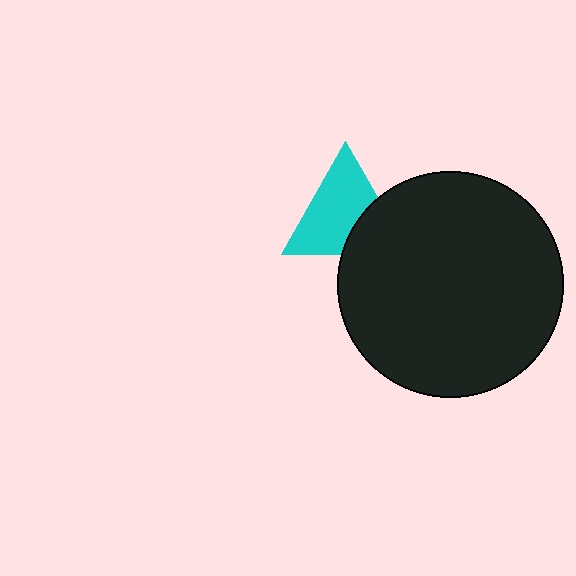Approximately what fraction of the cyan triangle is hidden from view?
Roughly 31% of the cyan triangle is hidden behind the black circle.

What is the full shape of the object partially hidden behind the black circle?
The partially hidden object is a cyan triangle.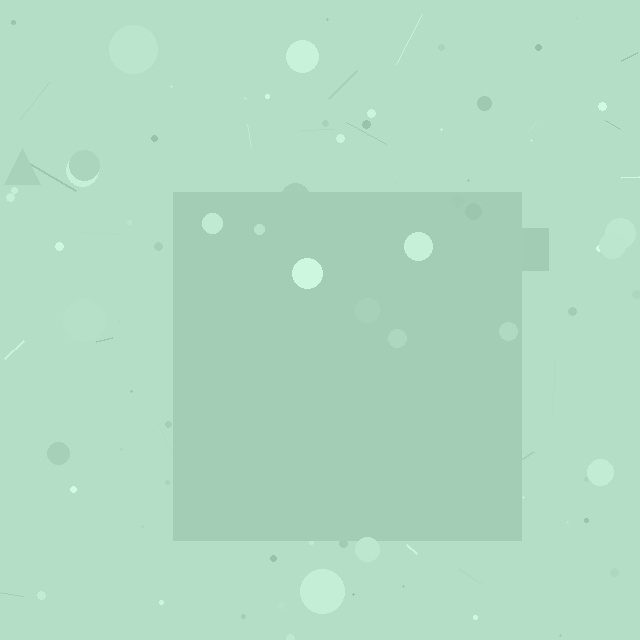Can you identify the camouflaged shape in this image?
The camouflaged shape is a square.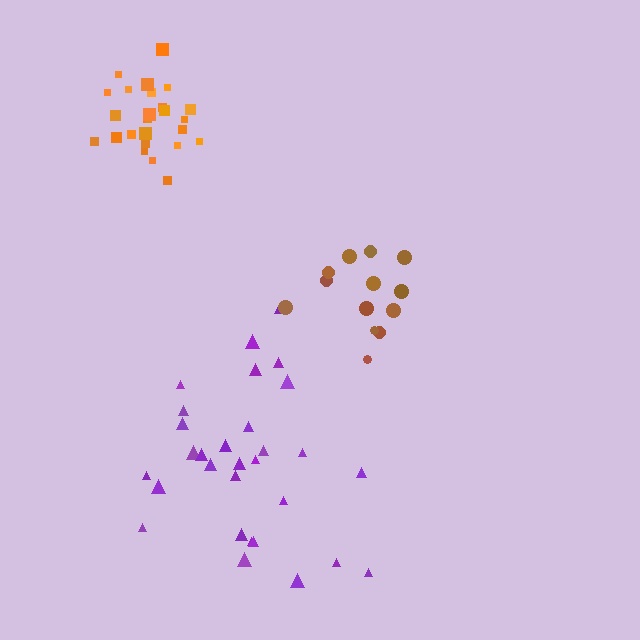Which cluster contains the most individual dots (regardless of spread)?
Purple (30).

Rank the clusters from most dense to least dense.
orange, brown, purple.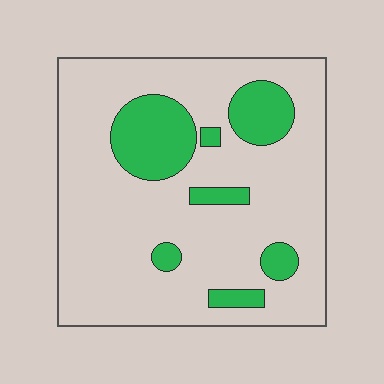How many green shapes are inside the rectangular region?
7.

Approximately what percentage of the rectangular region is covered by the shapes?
Approximately 20%.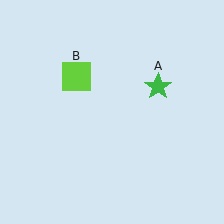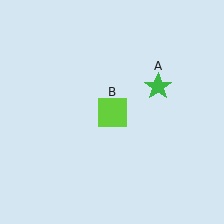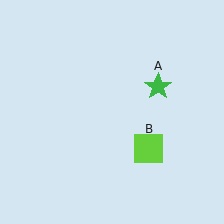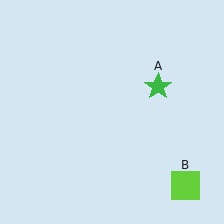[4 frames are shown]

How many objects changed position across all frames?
1 object changed position: lime square (object B).